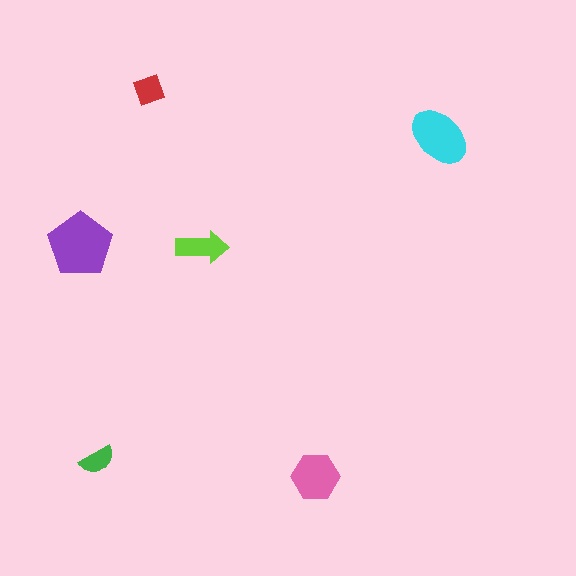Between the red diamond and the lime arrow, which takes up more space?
The lime arrow.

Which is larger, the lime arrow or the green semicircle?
The lime arrow.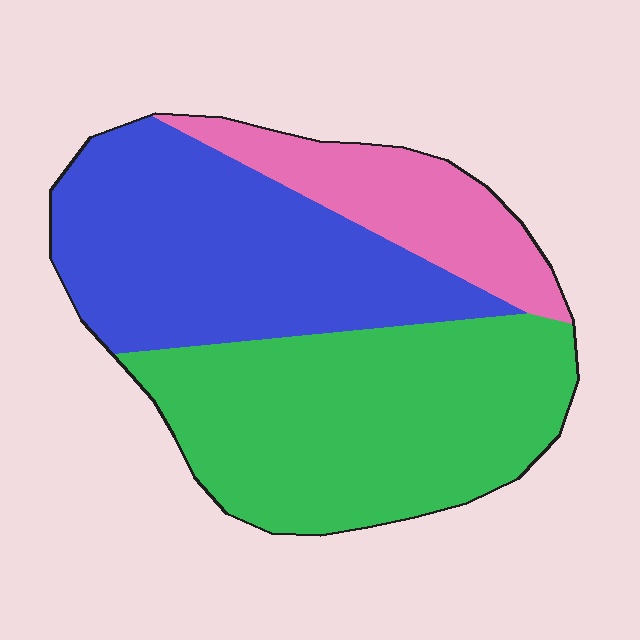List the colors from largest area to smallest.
From largest to smallest: green, blue, pink.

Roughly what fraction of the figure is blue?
Blue takes up between a third and a half of the figure.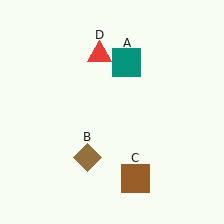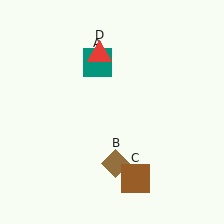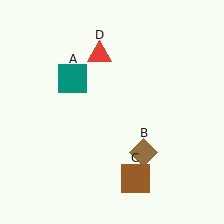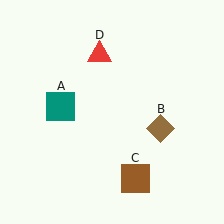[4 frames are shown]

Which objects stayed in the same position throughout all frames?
Brown square (object C) and red triangle (object D) remained stationary.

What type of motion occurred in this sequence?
The teal square (object A), brown diamond (object B) rotated counterclockwise around the center of the scene.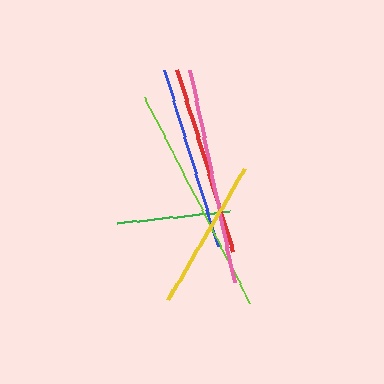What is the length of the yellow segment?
The yellow segment is approximately 151 pixels long.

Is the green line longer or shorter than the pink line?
The pink line is longer than the green line.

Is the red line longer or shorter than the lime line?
The lime line is longer than the red line.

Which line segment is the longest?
The lime line is the longest at approximately 232 pixels.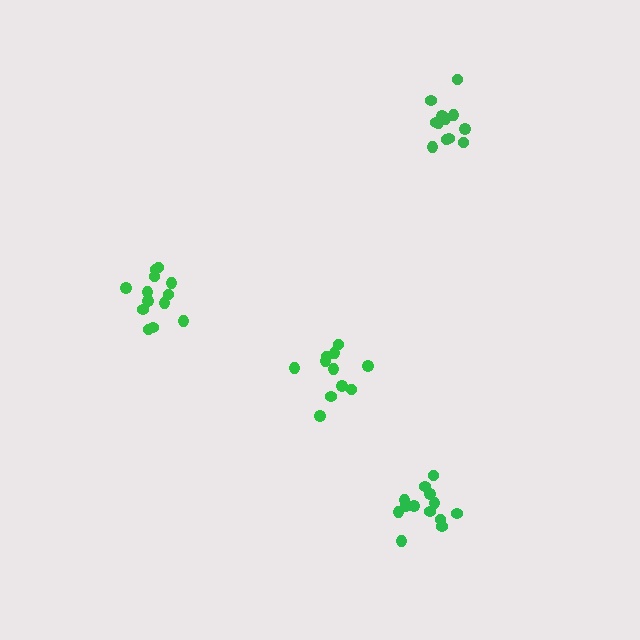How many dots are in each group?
Group 1: 11 dots, Group 2: 12 dots, Group 3: 13 dots, Group 4: 13 dots (49 total).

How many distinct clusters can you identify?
There are 4 distinct clusters.